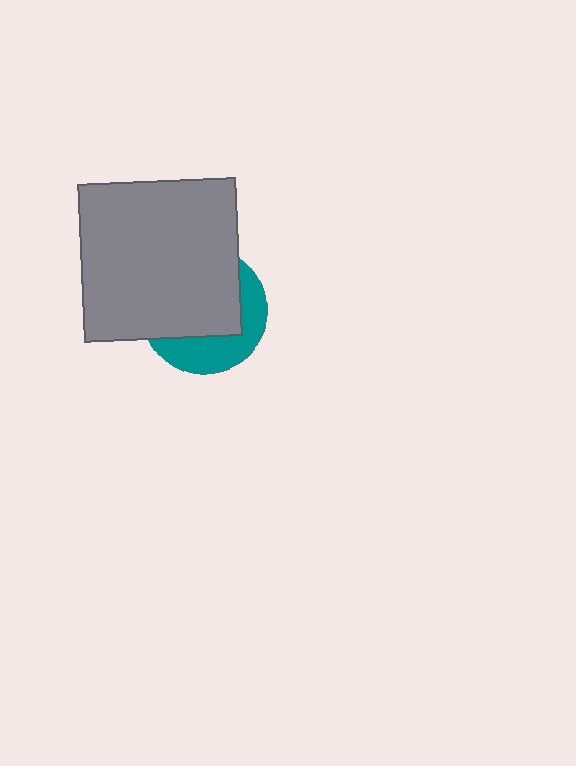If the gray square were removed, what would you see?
You would see the complete teal circle.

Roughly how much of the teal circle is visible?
A small part of it is visible (roughly 37%).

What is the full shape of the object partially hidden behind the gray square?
The partially hidden object is a teal circle.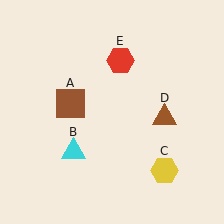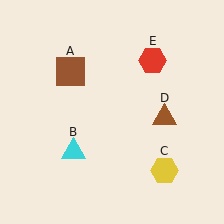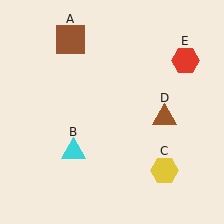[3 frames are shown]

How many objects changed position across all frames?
2 objects changed position: brown square (object A), red hexagon (object E).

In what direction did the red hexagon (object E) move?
The red hexagon (object E) moved right.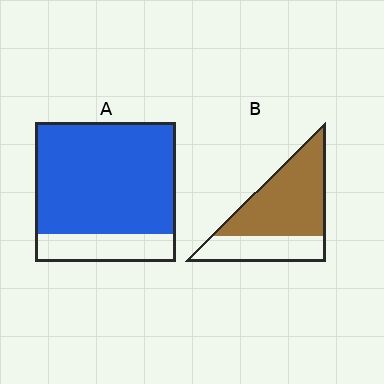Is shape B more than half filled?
Yes.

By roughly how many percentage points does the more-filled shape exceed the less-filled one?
By roughly 15 percentage points (A over B).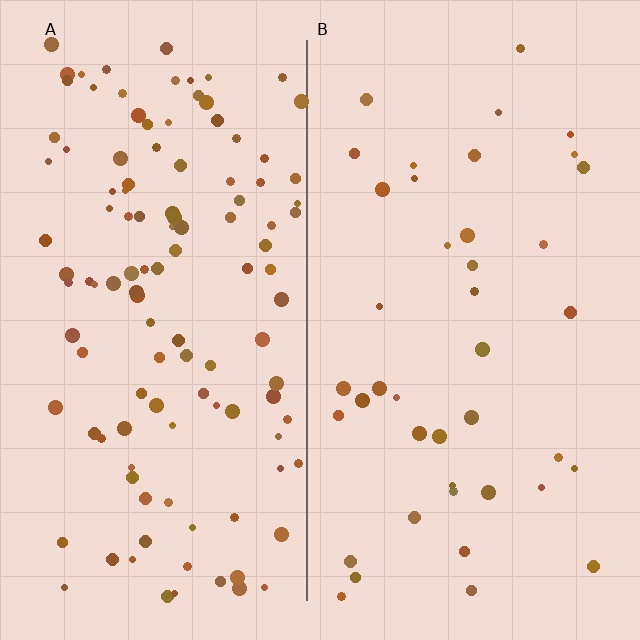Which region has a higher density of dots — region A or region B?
A (the left).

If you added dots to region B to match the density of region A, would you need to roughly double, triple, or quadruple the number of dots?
Approximately triple.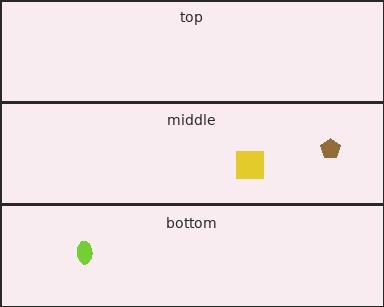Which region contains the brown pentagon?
The middle region.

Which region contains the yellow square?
The middle region.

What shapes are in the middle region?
The yellow square, the brown pentagon.